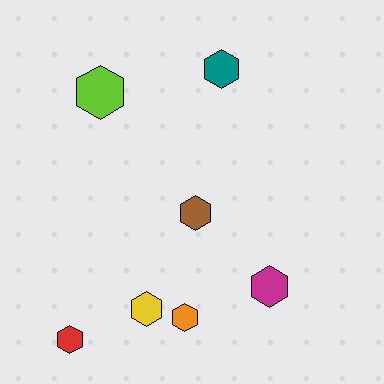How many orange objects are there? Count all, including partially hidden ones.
There is 1 orange object.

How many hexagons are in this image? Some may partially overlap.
There are 7 hexagons.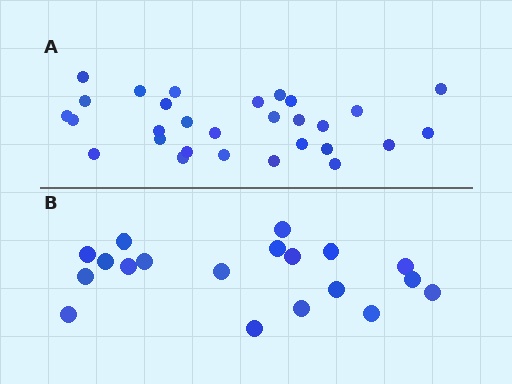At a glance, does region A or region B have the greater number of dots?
Region A (the top region) has more dots.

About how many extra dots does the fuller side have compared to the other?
Region A has roughly 10 or so more dots than region B.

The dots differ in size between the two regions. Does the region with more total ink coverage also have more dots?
No. Region B has more total ink coverage because its dots are larger, but region A actually contains more individual dots. Total area can be misleading — the number of items is what matters here.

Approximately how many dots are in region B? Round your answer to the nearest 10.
About 20 dots. (The exact count is 19, which rounds to 20.)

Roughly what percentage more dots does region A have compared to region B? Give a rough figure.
About 55% more.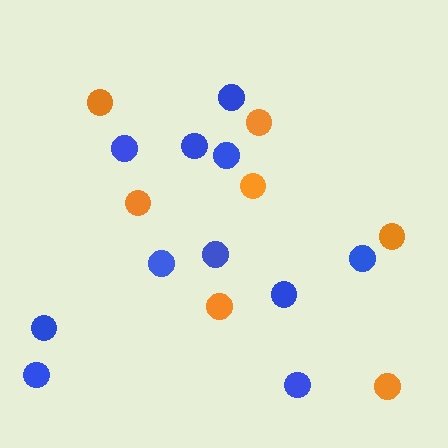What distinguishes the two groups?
There are 2 groups: one group of blue circles (11) and one group of orange circles (7).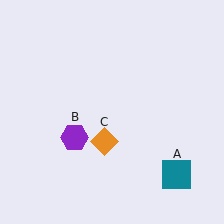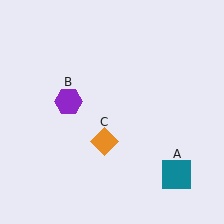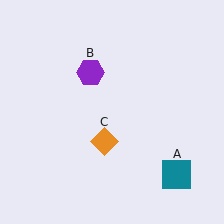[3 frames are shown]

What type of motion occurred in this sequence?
The purple hexagon (object B) rotated clockwise around the center of the scene.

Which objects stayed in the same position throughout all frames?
Teal square (object A) and orange diamond (object C) remained stationary.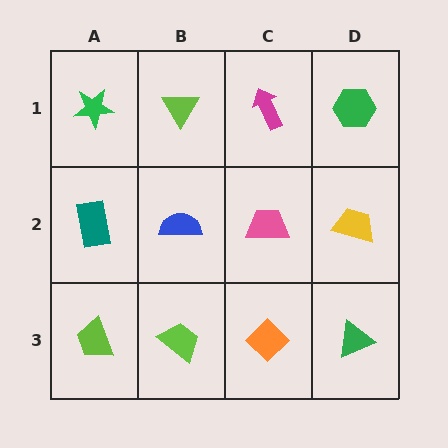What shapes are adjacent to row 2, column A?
A green star (row 1, column A), a lime trapezoid (row 3, column A), a blue semicircle (row 2, column B).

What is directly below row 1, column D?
A yellow trapezoid.